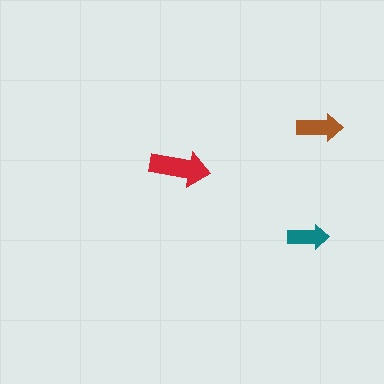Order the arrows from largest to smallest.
the red one, the brown one, the teal one.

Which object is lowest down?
The teal arrow is bottommost.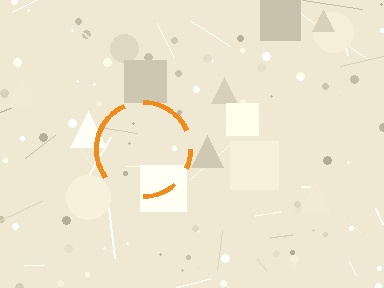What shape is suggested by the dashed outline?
The dashed outline suggests a circle.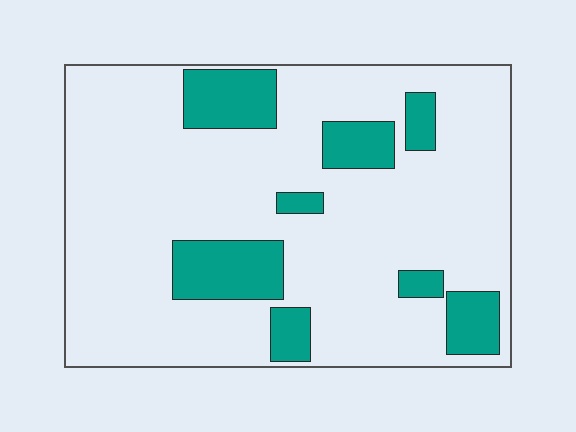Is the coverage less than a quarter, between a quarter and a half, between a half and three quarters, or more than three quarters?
Less than a quarter.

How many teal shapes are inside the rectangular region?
8.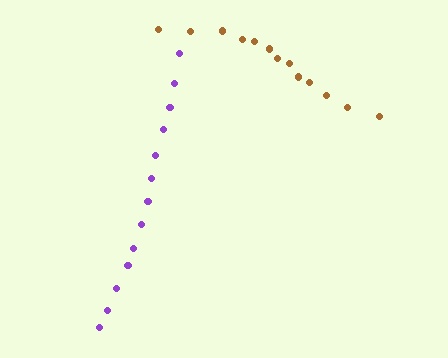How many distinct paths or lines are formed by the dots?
There are 2 distinct paths.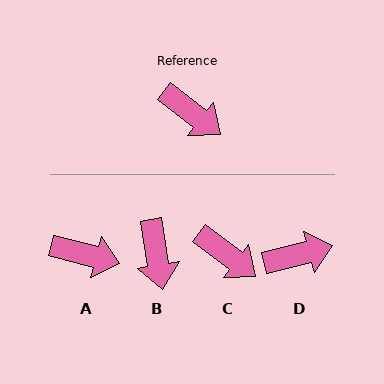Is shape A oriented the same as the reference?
No, it is off by about 23 degrees.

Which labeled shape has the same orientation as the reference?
C.